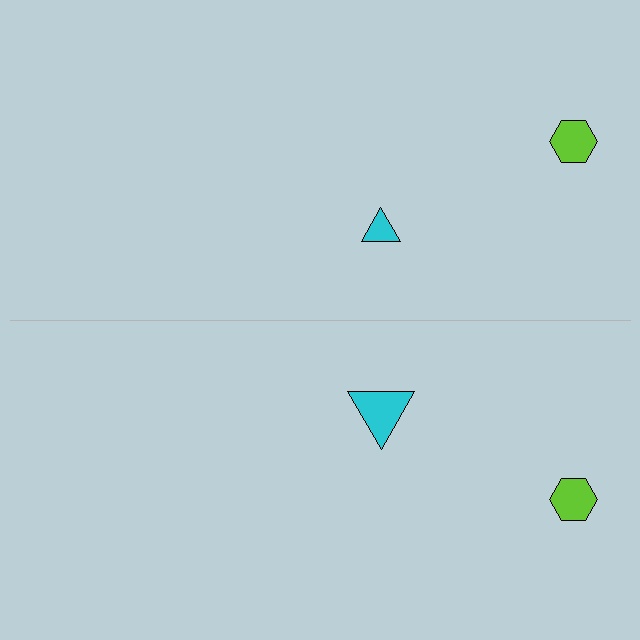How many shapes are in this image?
There are 4 shapes in this image.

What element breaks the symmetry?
The cyan triangle on the bottom side has a different size than its mirror counterpart.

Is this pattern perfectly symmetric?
No, the pattern is not perfectly symmetric. The cyan triangle on the bottom side has a different size than its mirror counterpart.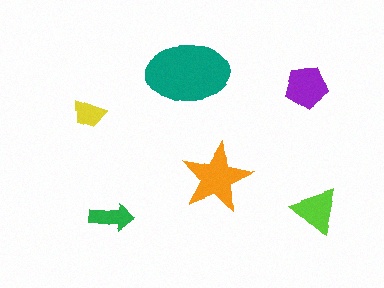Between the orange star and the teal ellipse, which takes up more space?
The teal ellipse.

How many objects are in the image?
There are 6 objects in the image.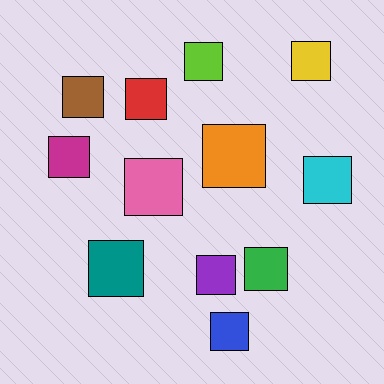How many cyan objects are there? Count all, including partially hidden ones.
There is 1 cyan object.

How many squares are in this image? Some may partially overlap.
There are 12 squares.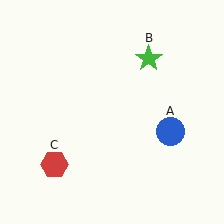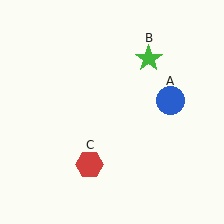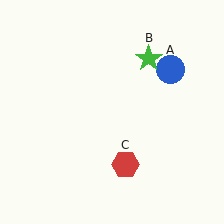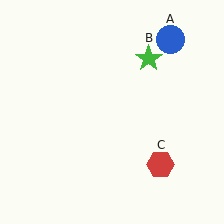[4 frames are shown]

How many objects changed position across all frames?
2 objects changed position: blue circle (object A), red hexagon (object C).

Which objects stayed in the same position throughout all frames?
Green star (object B) remained stationary.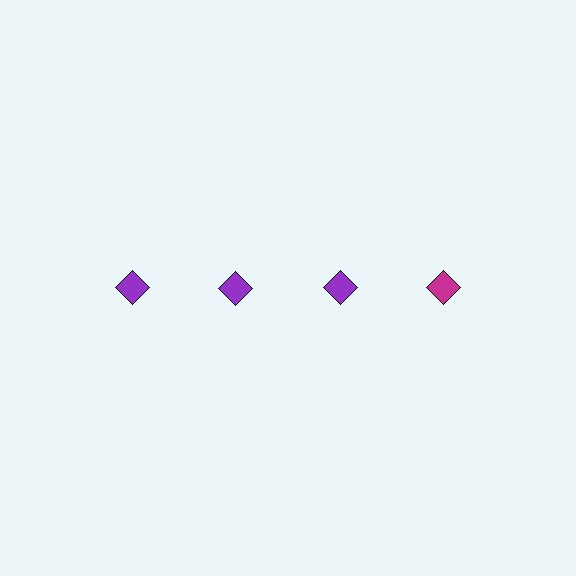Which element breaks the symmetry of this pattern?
The magenta diamond in the top row, second from right column breaks the symmetry. All other shapes are purple diamonds.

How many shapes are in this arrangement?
There are 4 shapes arranged in a grid pattern.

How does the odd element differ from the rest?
It has a different color: magenta instead of purple.